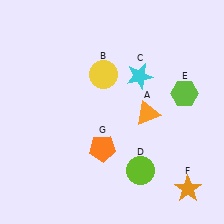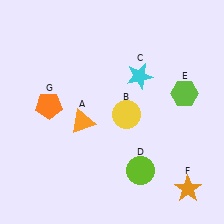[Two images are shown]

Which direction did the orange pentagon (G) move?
The orange pentagon (G) moved left.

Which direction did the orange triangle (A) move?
The orange triangle (A) moved left.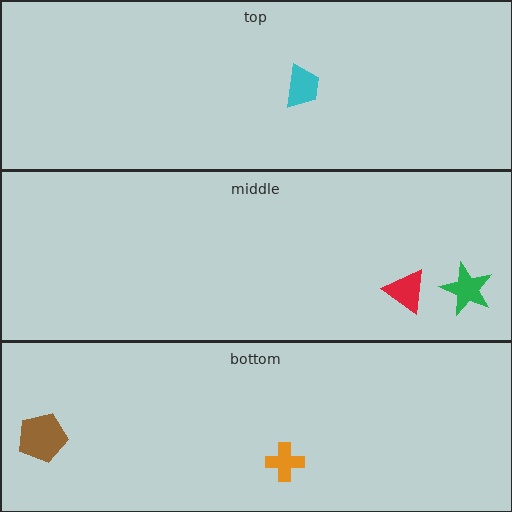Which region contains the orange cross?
The bottom region.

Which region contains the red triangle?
The middle region.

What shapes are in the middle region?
The red triangle, the green star.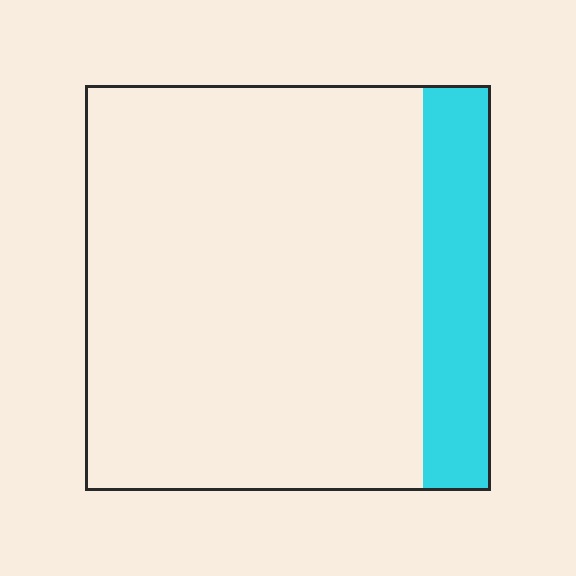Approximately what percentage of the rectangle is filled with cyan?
Approximately 15%.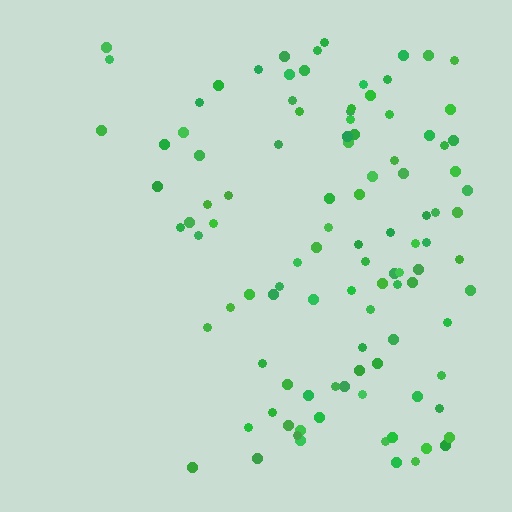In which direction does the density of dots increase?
From left to right, with the right side densest.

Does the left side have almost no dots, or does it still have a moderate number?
Still a moderate number, just noticeably fewer than the right.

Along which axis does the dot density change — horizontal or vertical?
Horizontal.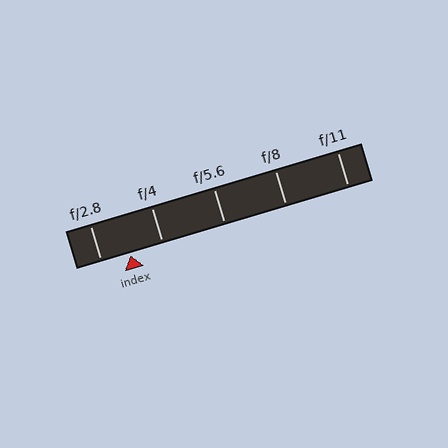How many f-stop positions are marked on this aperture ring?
There are 5 f-stop positions marked.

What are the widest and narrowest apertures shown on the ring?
The widest aperture shown is f/2.8 and the narrowest is f/11.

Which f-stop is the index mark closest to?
The index mark is closest to f/2.8.